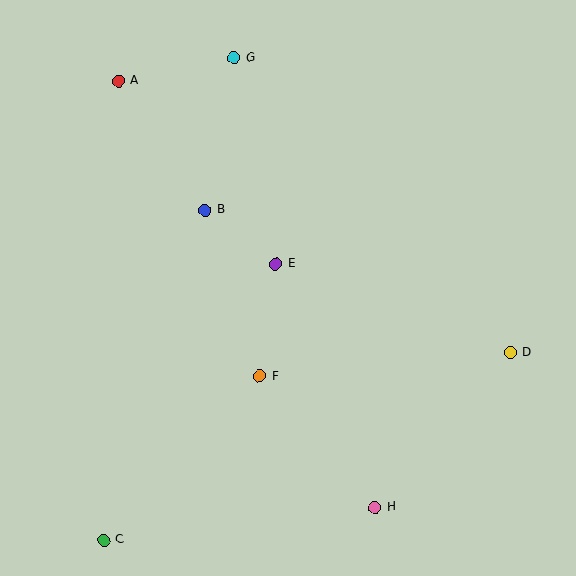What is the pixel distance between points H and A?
The distance between H and A is 498 pixels.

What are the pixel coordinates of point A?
Point A is at (118, 81).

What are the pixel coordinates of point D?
Point D is at (510, 353).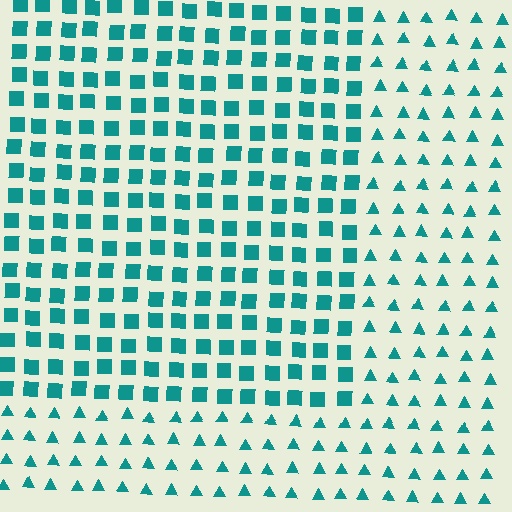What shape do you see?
I see a rectangle.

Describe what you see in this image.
The image is filled with small teal elements arranged in a uniform grid. A rectangle-shaped region contains squares, while the surrounding area contains triangles. The boundary is defined purely by the change in element shape.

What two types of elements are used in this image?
The image uses squares inside the rectangle region and triangles outside it.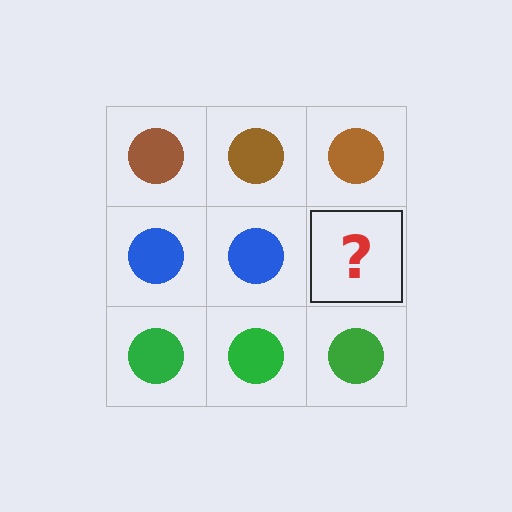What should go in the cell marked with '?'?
The missing cell should contain a blue circle.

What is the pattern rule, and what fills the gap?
The rule is that each row has a consistent color. The gap should be filled with a blue circle.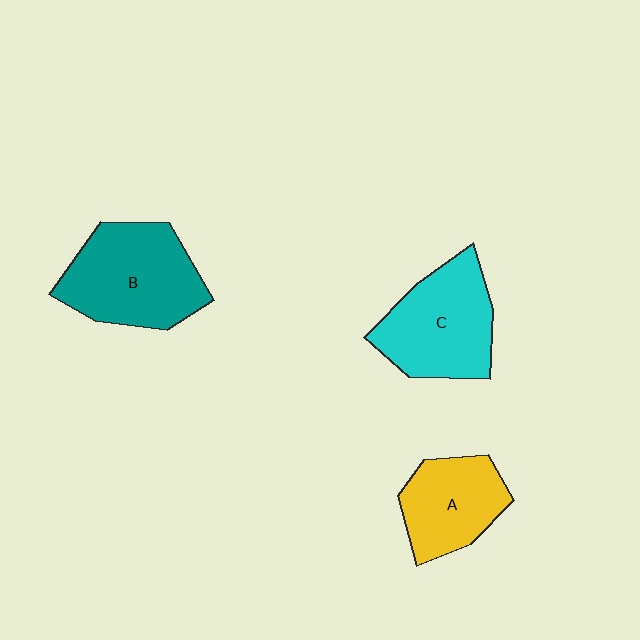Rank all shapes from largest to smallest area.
From largest to smallest: B (teal), C (cyan), A (yellow).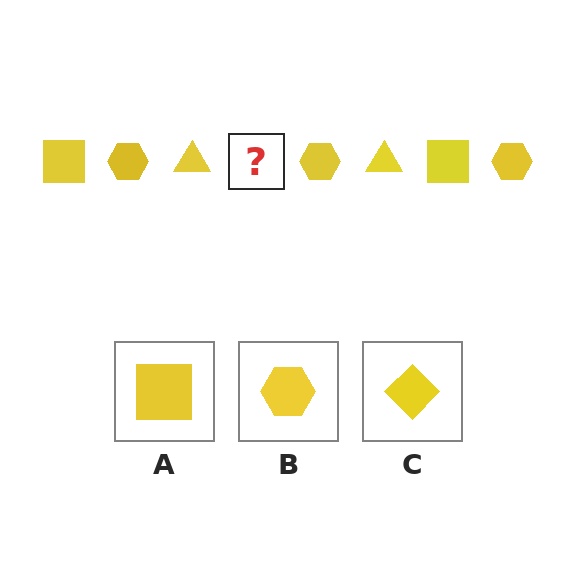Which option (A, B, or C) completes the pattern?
A.